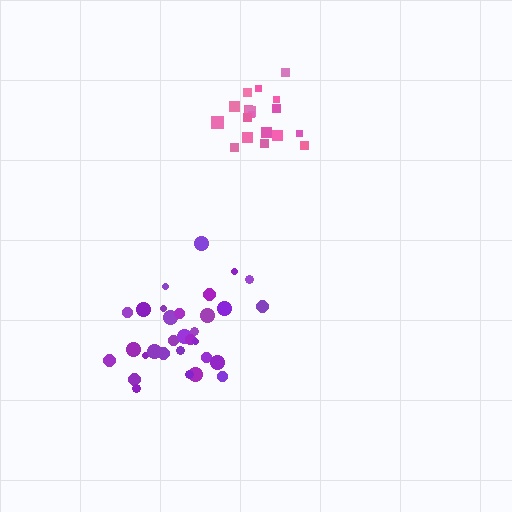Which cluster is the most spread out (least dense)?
Purple.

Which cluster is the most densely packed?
Pink.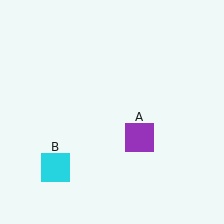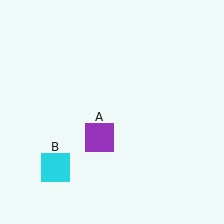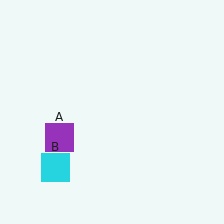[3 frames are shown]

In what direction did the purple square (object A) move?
The purple square (object A) moved left.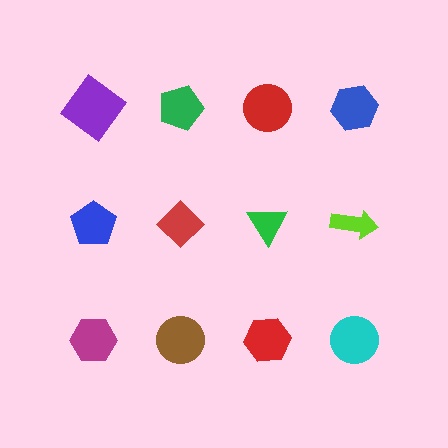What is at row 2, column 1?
A blue pentagon.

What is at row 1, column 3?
A red circle.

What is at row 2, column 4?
A lime arrow.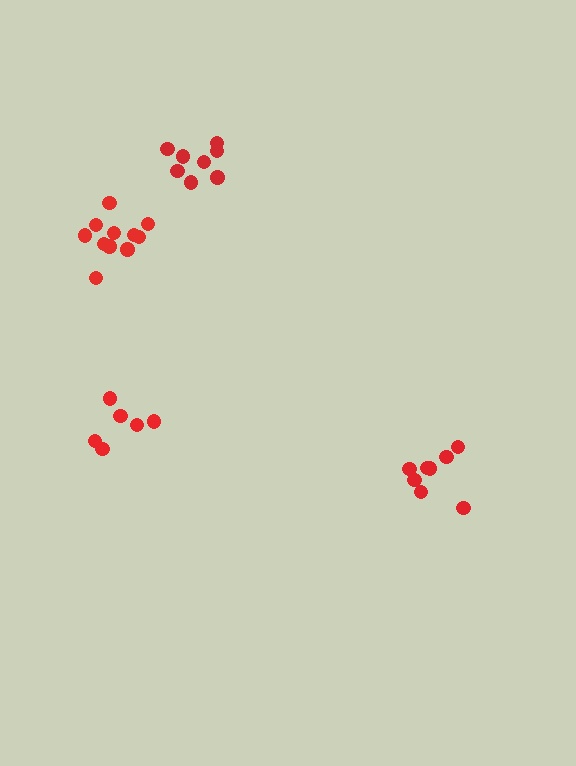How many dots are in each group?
Group 1: 6 dots, Group 2: 8 dots, Group 3: 8 dots, Group 4: 11 dots (33 total).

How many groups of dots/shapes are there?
There are 4 groups.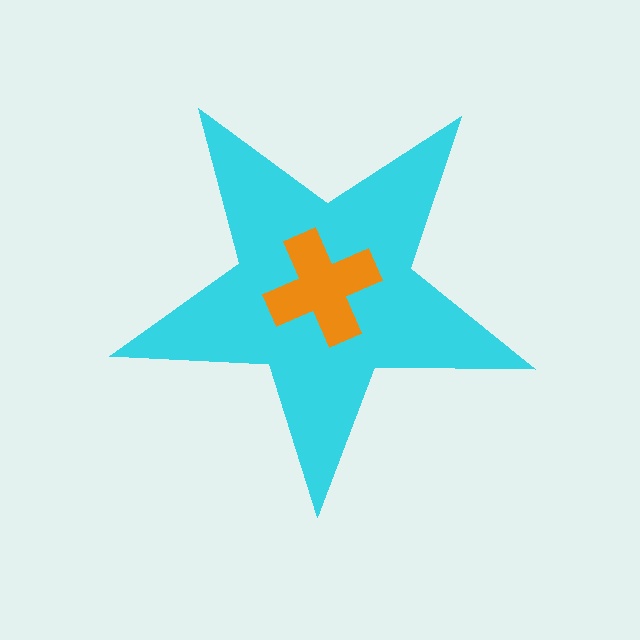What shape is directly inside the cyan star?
The orange cross.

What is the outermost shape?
The cyan star.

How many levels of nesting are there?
2.